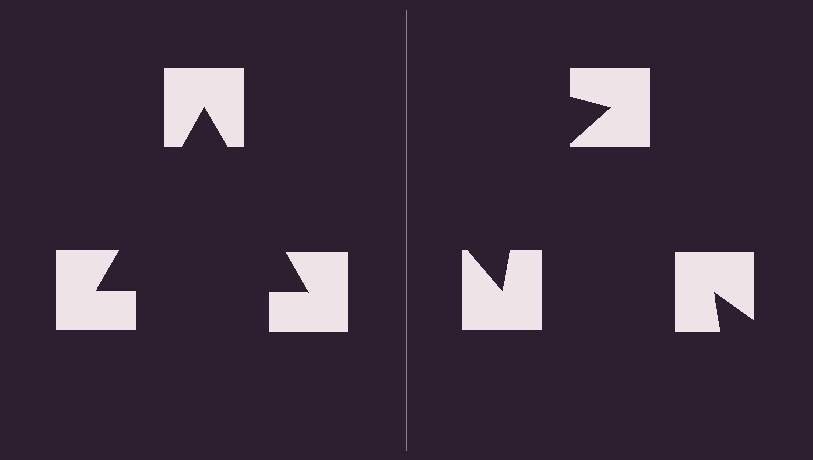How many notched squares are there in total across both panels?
6 — 3 on each side.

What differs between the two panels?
The notched squares are positioned identically on both sides; only the wedge orientations differ. On the left they align to a triangle; on the right they are misaligned.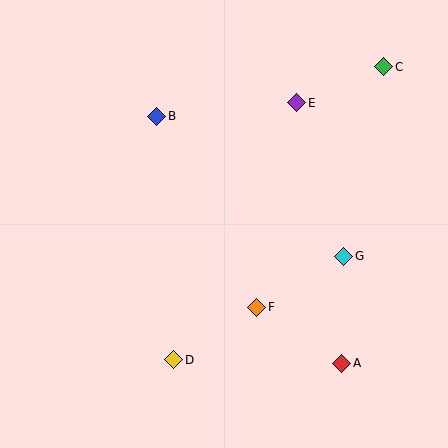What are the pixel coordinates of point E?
Point E is at (297, 103).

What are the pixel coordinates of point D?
Point D is at (174, 360).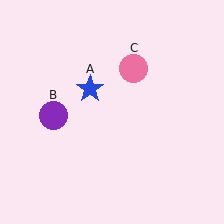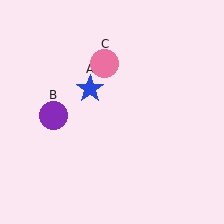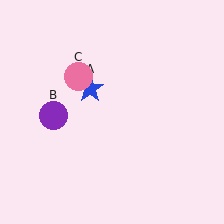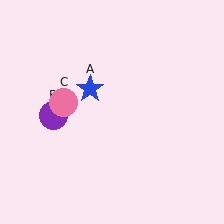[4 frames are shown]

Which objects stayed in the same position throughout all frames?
Blue star (object A) and purple circle (object B) remained stationary.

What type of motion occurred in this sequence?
The pink circle (object C) rotated counterclockwise around the center of the scene.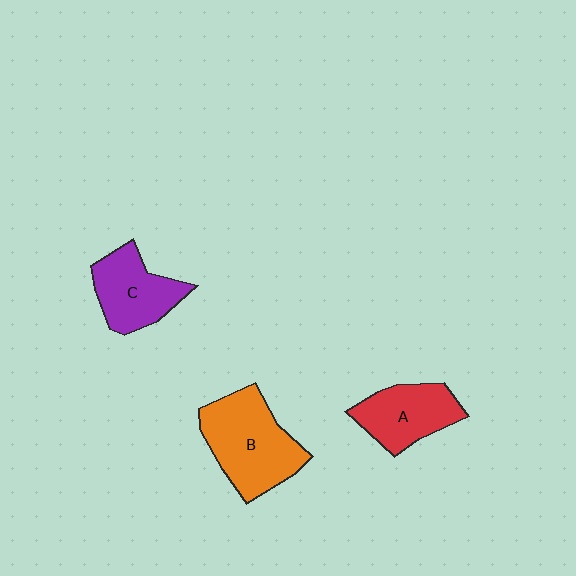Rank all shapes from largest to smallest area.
From largest to smallest: B (orange), C (purple), A (red).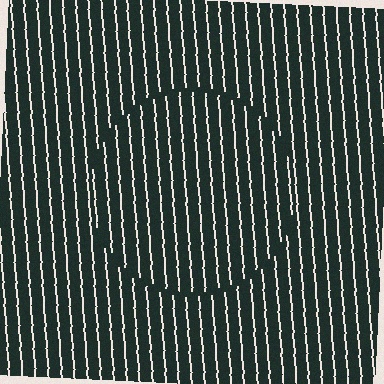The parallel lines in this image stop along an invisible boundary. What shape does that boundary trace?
An illusory circle. The interior of the shape contains the same grating, shifted by half a period — the contour is defined by the phase discontinuity where line-ends from the inner and outer gratings abut.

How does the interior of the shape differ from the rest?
The interior of the shape contains the same grating, shifted by half a period — the contour is defined by the phase discontinuity where line-ends from the inner and outer gratings abut.